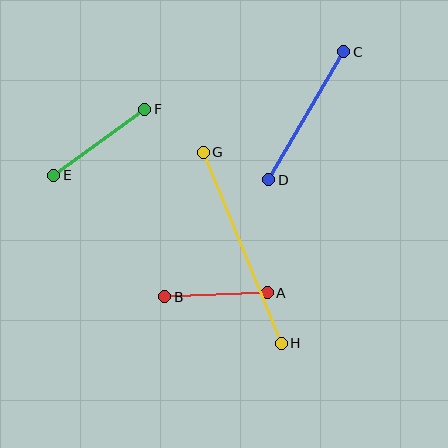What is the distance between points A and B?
The distance is approximately 103 pixels.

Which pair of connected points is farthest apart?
Points G and H are farthest apart.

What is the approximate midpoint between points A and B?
The midpoint is at approximately (216, 295) pixels.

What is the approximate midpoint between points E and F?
The midpoint is at approximately (99, 142) pixels.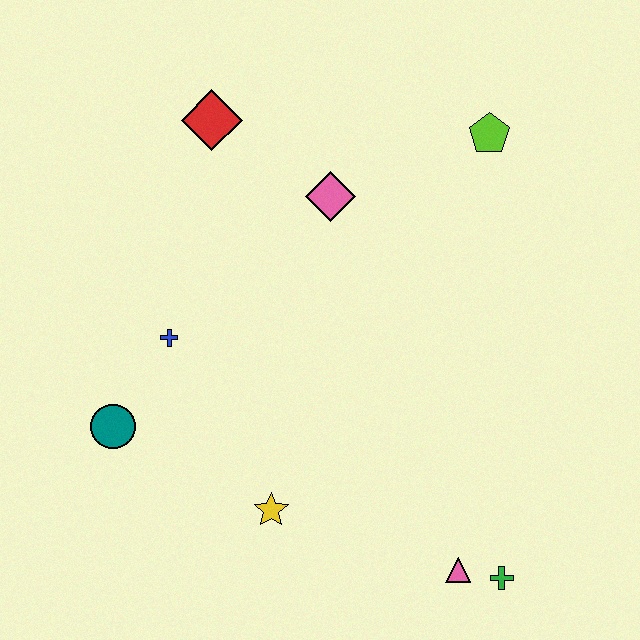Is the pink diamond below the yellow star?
No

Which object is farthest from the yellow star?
The lime pentagon is farthest from the yellow star.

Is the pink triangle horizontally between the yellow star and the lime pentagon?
Yes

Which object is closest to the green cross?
The pink triangle is closest to the green cross.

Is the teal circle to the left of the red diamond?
Yes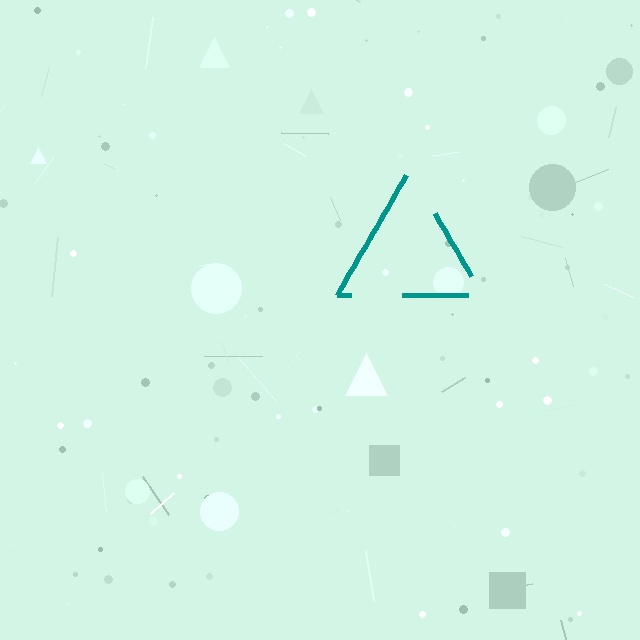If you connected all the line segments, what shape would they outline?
They would outline a triangle.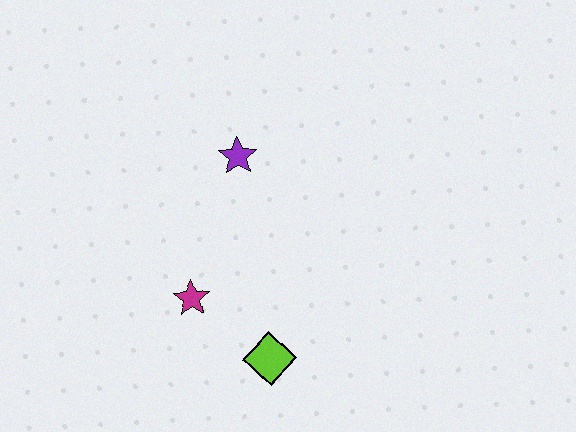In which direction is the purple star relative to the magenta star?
The purple star is above the magenta star.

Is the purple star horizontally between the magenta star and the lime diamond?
Yes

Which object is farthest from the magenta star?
The purple star is farthest from the magenta star.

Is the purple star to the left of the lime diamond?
Yes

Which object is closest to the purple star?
The magenta star is closest to the purple star.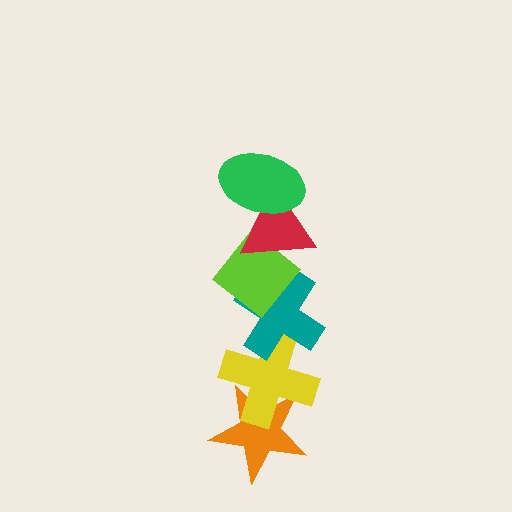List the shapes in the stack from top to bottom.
From top to bottom: the green ellipse, the red triangle, the lime diamond, the teal cross, the yellow cross, the orange star.